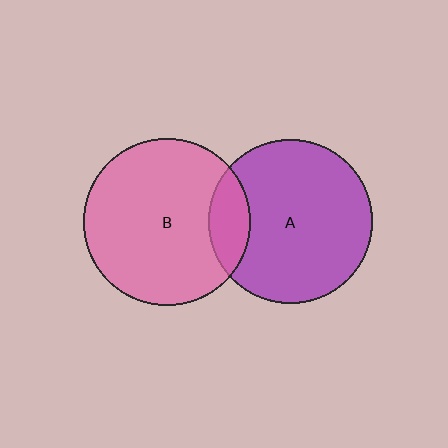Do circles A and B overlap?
Yes.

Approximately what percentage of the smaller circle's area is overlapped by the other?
Approximately 15%.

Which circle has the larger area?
Circle B (pink).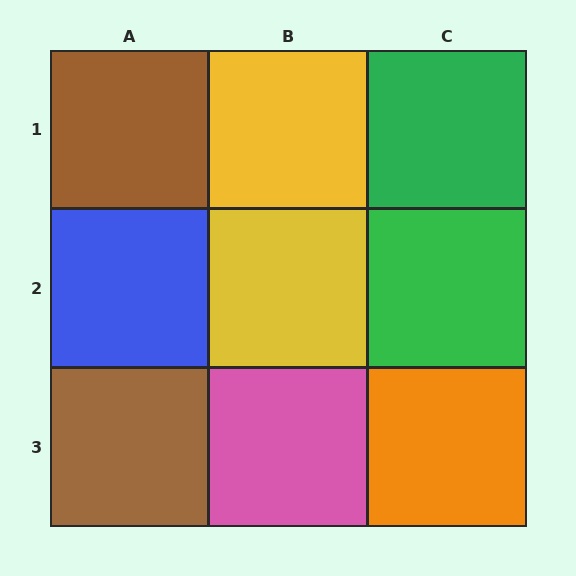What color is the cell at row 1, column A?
Brown.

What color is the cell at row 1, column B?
Yellow.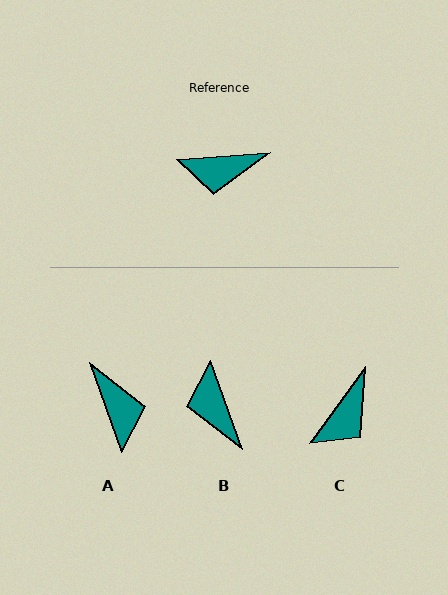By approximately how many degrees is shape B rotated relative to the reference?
Approximately 75 degrees clockwise.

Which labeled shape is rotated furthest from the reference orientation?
A, about 106 degrees away.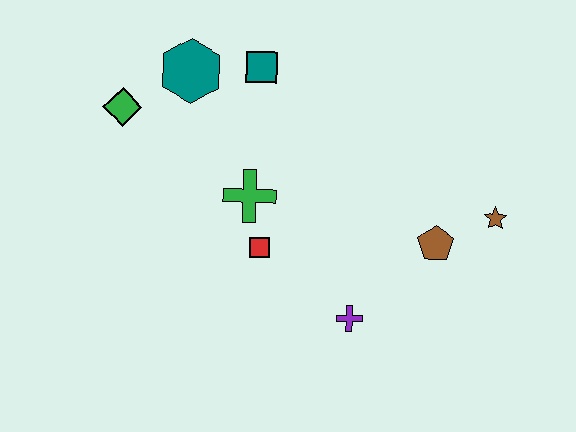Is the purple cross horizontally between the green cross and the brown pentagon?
Yes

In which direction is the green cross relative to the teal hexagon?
The green cross is below the teal hexagon.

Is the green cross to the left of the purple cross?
Yes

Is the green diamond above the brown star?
Yes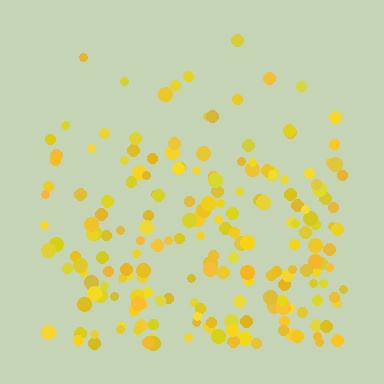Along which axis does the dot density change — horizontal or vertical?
Vertical.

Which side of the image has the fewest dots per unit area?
The top.